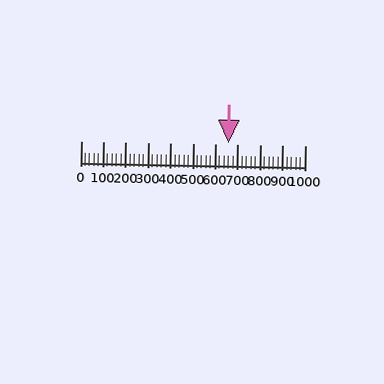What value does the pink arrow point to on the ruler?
The pink arrow points to approximately 660.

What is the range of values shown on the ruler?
The ruler shows values from 0 to 1000.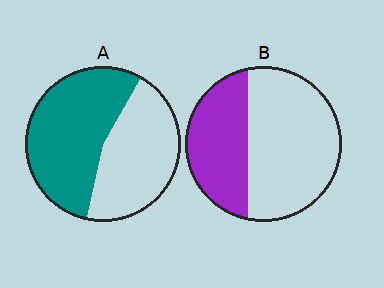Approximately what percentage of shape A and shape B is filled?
A is approximately 55% and B is approximately 35%.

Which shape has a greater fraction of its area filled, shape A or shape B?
Shape A.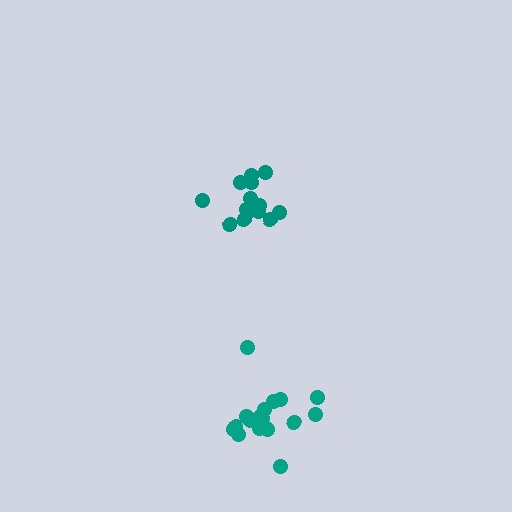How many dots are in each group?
Group 1: 14 dots, Group 2: 18 dots (32 total).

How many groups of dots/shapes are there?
There are 2 groups.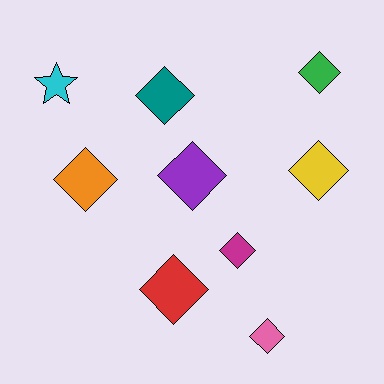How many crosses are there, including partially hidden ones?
There are no crosses.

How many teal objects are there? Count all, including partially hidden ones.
There is 1 teal object.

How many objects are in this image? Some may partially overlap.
There are 9 objects.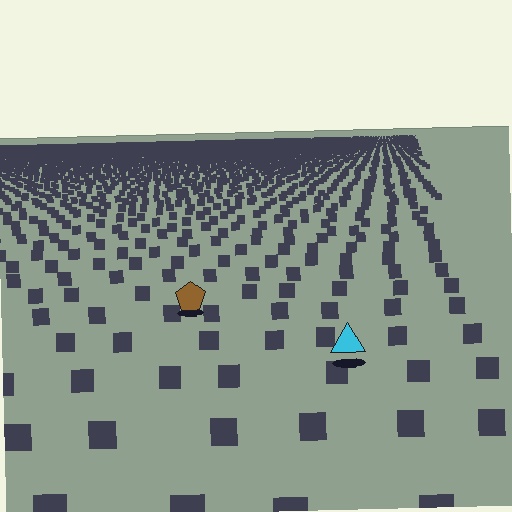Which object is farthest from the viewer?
The brown pentagon is farthest from the viewer. It appears smaller and the ground texture around it is denser.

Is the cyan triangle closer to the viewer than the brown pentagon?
Yes. The cyan triangle is closer — you can tell from the texture gradient: the ground texture is coarser near it.